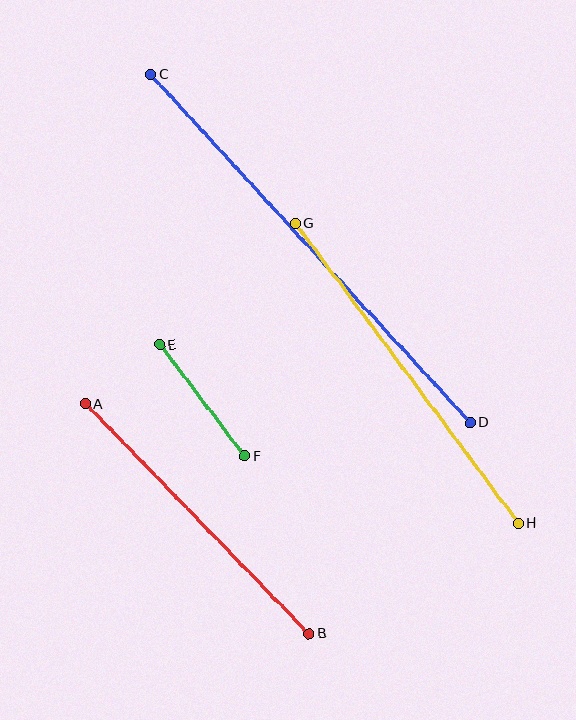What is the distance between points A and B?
The distance is approximately 321 pixels.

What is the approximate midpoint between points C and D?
The midpoint is at approximately (311, 249) pixels.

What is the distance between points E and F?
The distance is approximately 140 pixels.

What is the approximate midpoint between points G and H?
The midpoint is at approximately (407, 373) pixels.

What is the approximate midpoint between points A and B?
The midpoint is at approximately (197, 519) pixels.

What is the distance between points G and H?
The distance is approximately 374 pixels.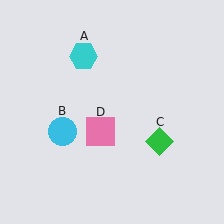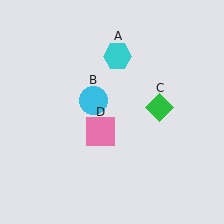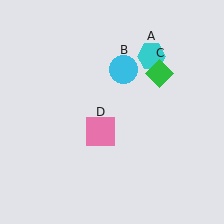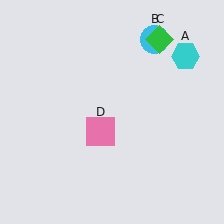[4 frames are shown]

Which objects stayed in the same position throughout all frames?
Pink square (object D) remained stationary.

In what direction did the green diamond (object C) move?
The green diamond (object C) moved up.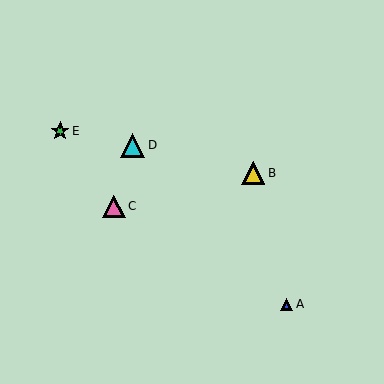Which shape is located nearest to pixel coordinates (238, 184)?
The yellow triangle (labeled B) at (253, 173) is nearest to that location.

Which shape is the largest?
The cyan triangle (labeled D) is the largest.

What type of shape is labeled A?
Shape A is a blue triangle.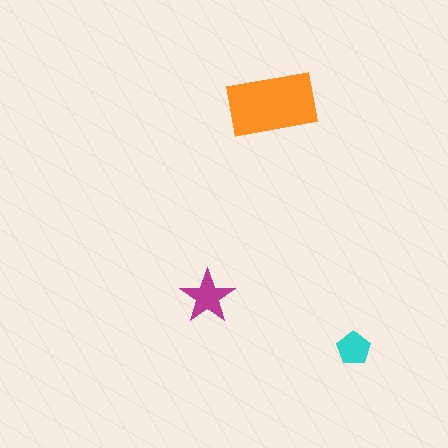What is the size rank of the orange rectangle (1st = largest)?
1st.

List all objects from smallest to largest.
The cyan pentagon, the magenta star, the orange rectangle.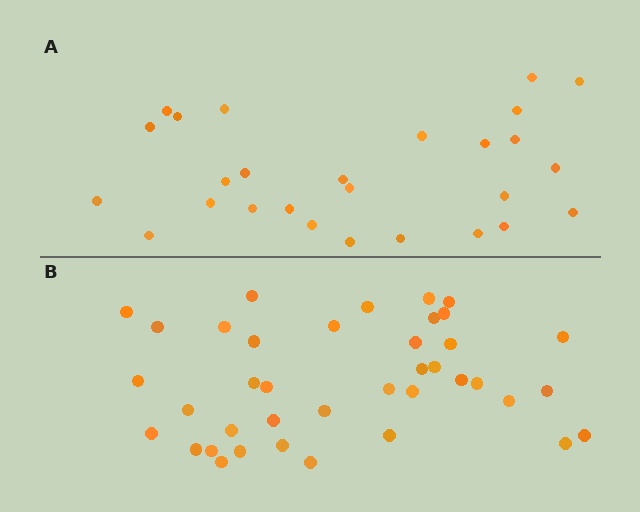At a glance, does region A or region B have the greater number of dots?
Region B (the bottom region) has more dots.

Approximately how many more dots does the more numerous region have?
Region B has roughly 12 or so more dots than region A.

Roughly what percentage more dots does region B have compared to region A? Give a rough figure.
About 45% more.